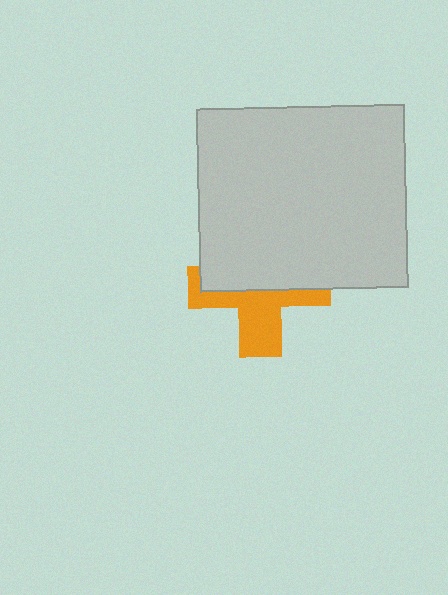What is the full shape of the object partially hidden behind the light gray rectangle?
The partially hidden object is an orange cross.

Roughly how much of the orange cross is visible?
About half of it is visible (roughly 46%).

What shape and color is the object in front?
The object in front is a light gray rectangle.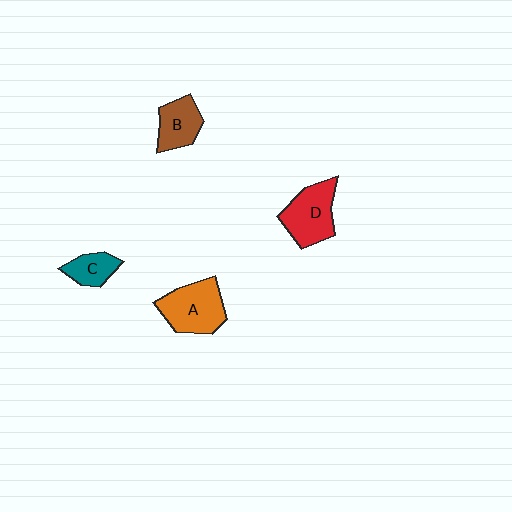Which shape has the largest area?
Shape A (orange).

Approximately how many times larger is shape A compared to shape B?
Approximately 1.5 times.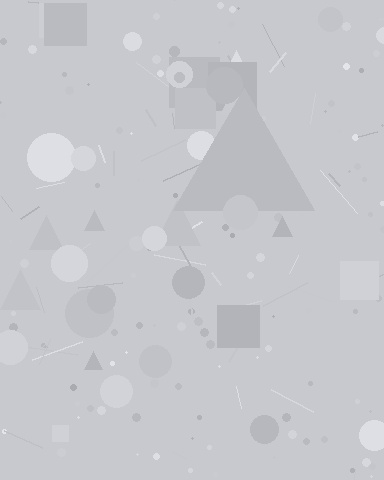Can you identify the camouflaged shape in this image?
The camouflaged shape is a triangle.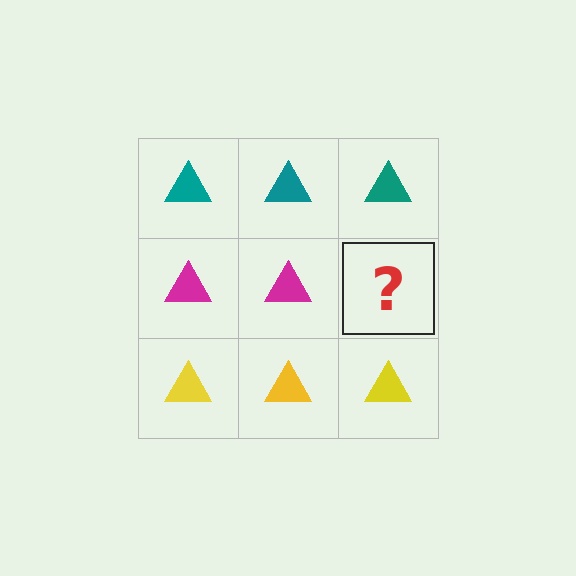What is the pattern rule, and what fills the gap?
The rule is that each row has a consistent color. The gap should be filled with a magenta triangle.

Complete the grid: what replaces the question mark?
The question mark should be replaced with a magenta triangle.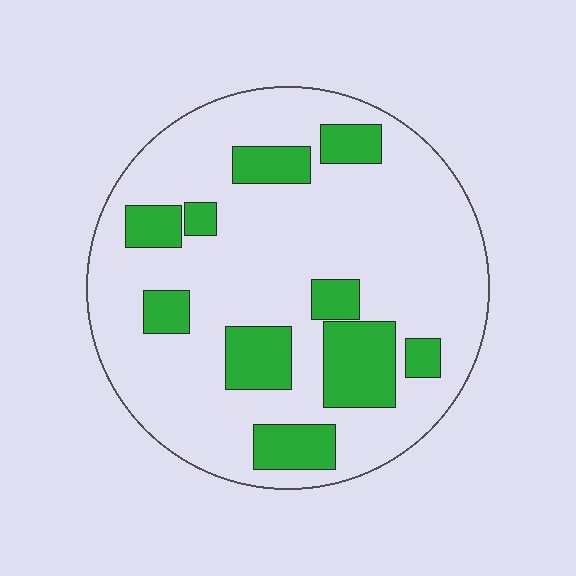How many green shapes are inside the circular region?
10.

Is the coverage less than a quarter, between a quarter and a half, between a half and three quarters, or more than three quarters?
Less than a quarter.